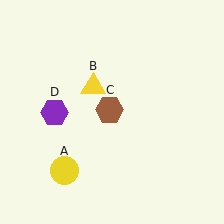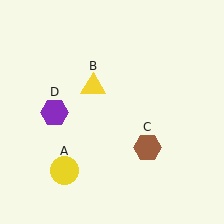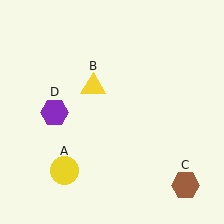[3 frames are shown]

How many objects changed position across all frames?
1 object changed position: brown hexagon (object C).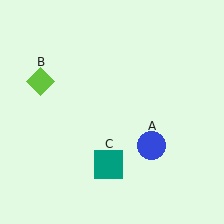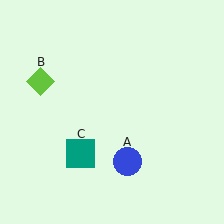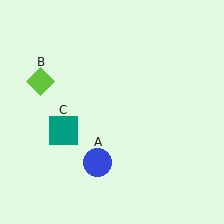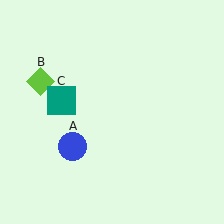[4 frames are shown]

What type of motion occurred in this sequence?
The blue circle (object A), teal square (object C) rotated clockwise around the center of the scene.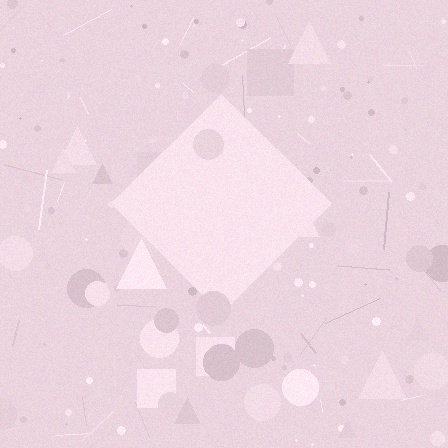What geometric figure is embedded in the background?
A diamond is embedded in the background.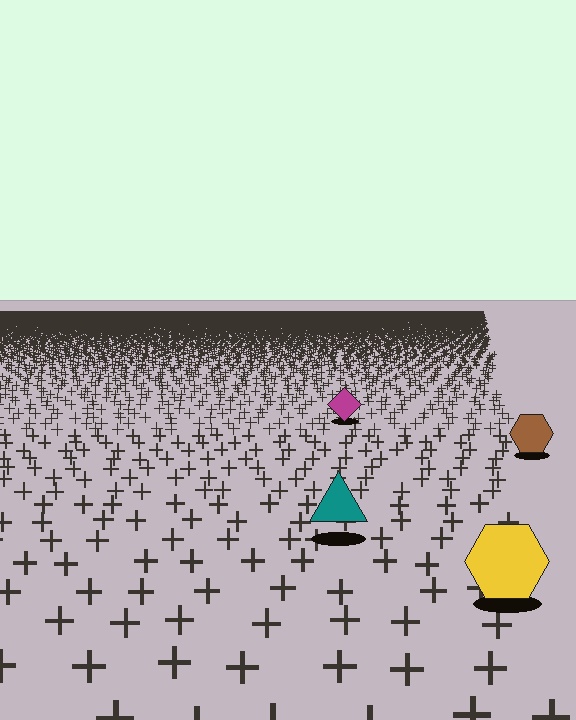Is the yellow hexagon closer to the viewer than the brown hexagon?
Yes. The yellow hexagon is closer — you can tell from the texture gradient: the ground texture is coarser near it.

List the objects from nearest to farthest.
From nearest to farthest: the yellow hexagon, the teal triangle, the brown hexagon, the magenta diamond.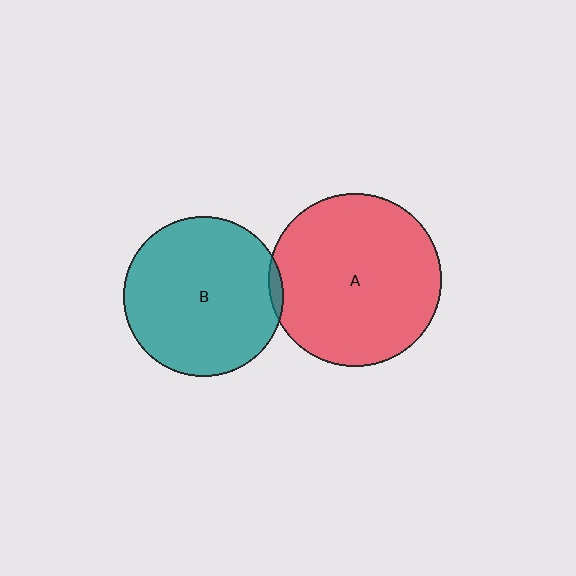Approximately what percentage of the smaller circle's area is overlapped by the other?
Approximately 5%.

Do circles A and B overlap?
Yes.